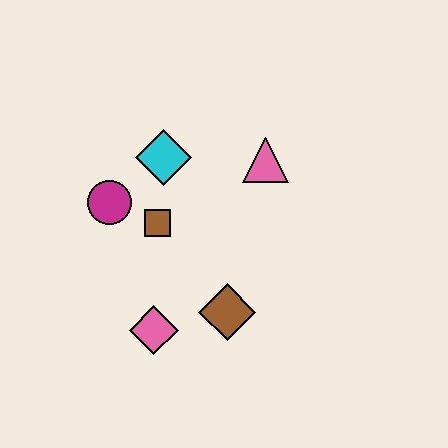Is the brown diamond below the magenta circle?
Yes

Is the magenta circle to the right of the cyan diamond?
No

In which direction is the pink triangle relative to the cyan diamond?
The pink triangle is to the right of the cyan diamond.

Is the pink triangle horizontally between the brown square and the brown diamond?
No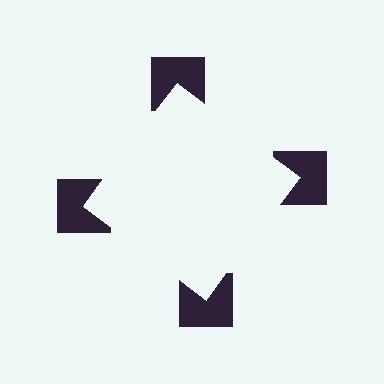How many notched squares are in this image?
There are 4 — one at each vertex of the illusory square.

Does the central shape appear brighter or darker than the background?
It typically appears slightly brighter than the background, even though no actual brightness change is drawn.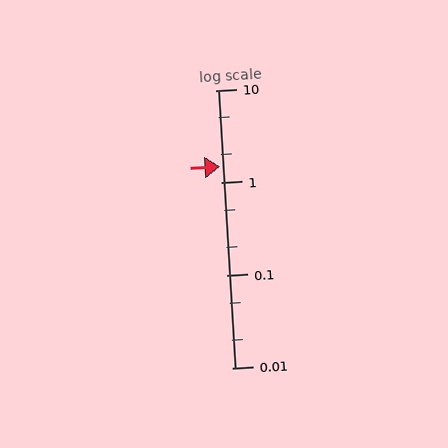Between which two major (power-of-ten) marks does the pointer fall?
The pointer is between 1 and 10.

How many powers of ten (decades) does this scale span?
The scale spans 3 decades, from 0.01 to 10.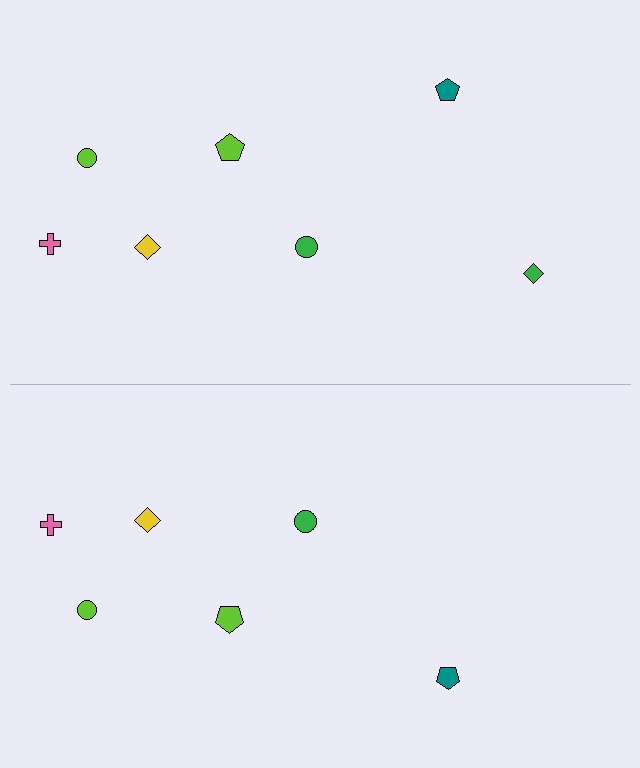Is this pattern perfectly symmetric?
No, the pattern is not perfectly symmetric. A green diamond is missing from the bottom side.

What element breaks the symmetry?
A green diamond is missing from the bottom side.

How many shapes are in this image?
There are 13 shapes in this image.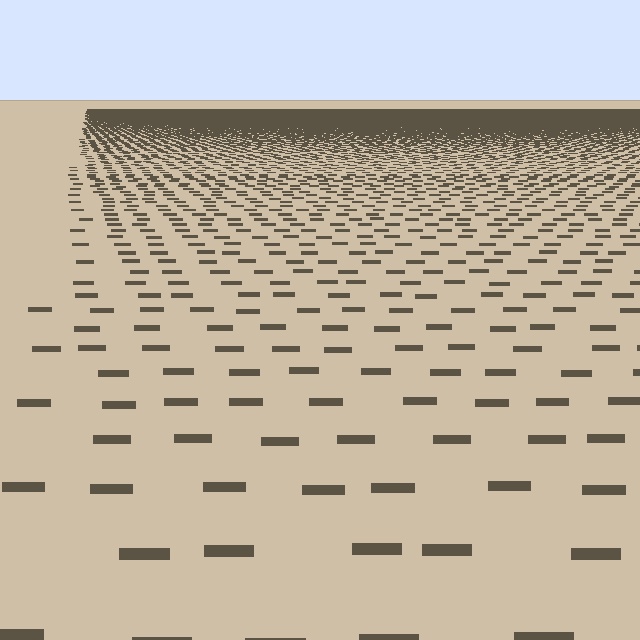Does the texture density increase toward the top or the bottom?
Density increases toward the top.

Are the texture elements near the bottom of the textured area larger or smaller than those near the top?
Larger. Near the bottom, elements are closer to the viewer and appear at a bigger on-screen size.